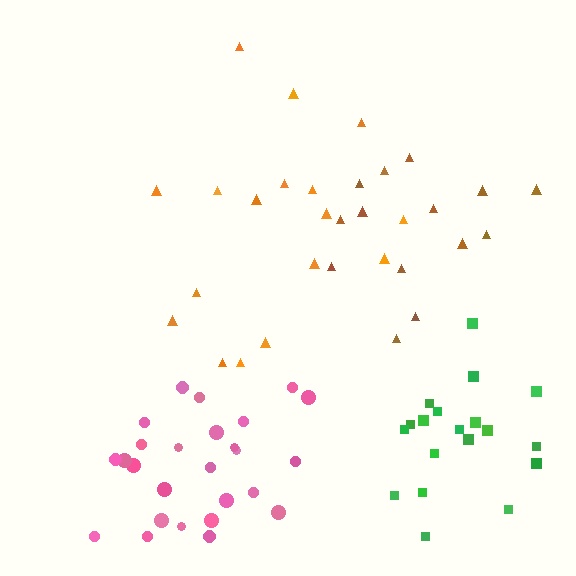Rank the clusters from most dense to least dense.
pink, green, orange, brown.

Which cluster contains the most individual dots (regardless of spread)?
Pink (26).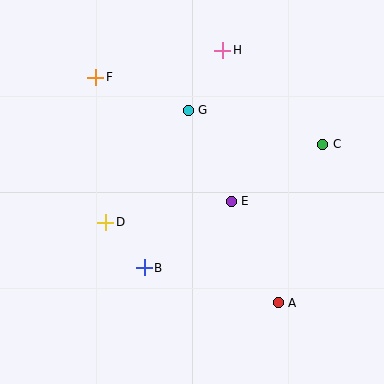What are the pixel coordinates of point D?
Point D is at (106, 222).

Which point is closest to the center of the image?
Point E at (231, 201) is closest to the center.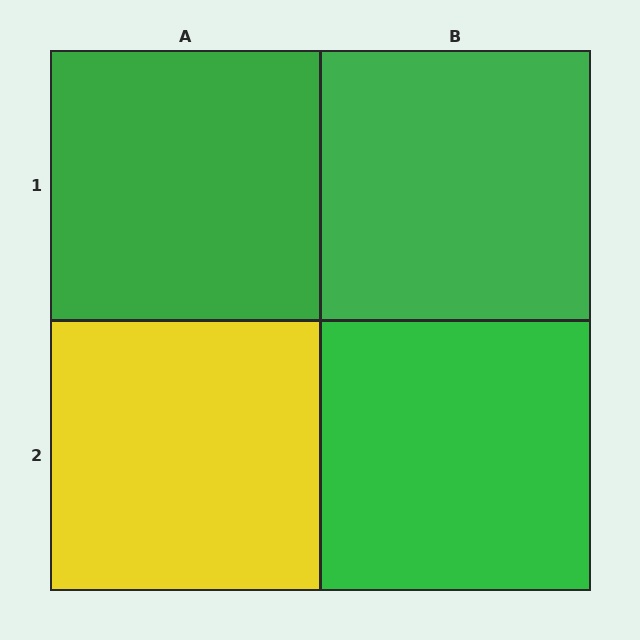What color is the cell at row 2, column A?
Yellow.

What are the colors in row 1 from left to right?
Green, green.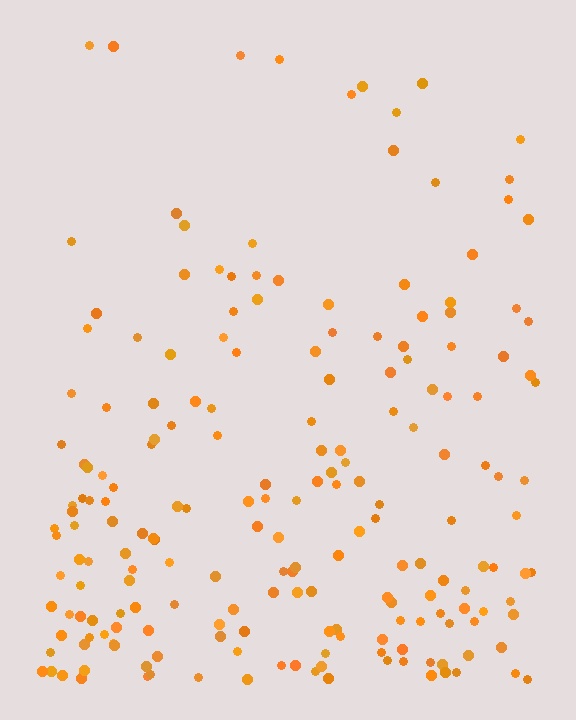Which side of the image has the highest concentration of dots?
The bottom.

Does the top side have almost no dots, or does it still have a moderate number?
Still a moderate number, just noticeably fewer than the bottom.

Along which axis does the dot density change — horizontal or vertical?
Vertical.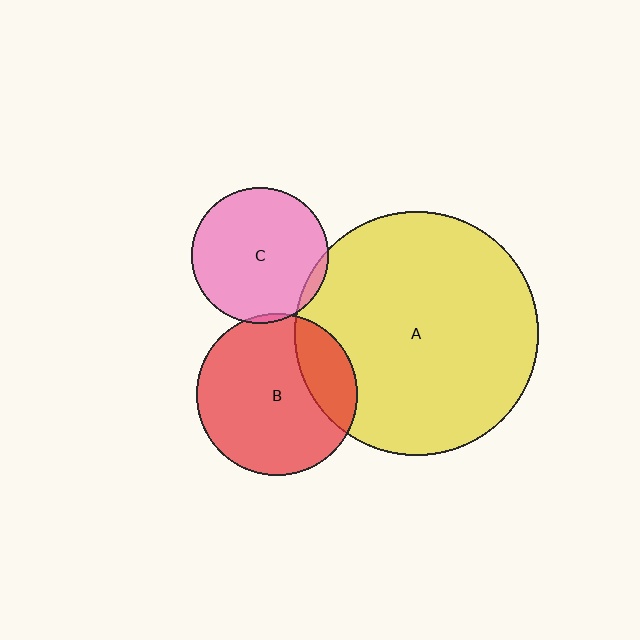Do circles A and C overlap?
Yes.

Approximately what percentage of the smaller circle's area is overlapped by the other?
Approximately 5%.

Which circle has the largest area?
Circle A (yellow).